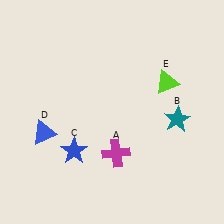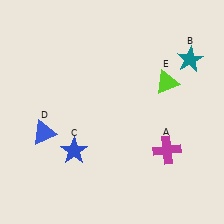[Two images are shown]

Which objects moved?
The objects that moved are: the magenta cross (A), the teal star (B).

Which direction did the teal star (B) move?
The teal star (B) moved up.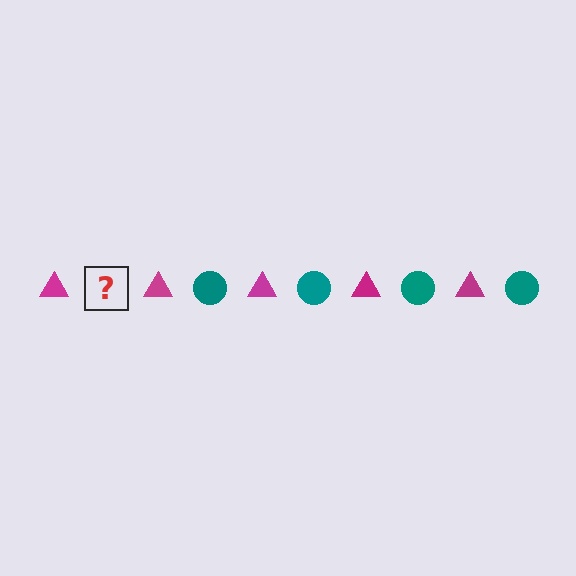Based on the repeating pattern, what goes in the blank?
The blank should be a teal circle.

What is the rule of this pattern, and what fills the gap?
The rule is that the pattern alternates between magenta triangle and teal circle. The gap should be filled with a teal circle.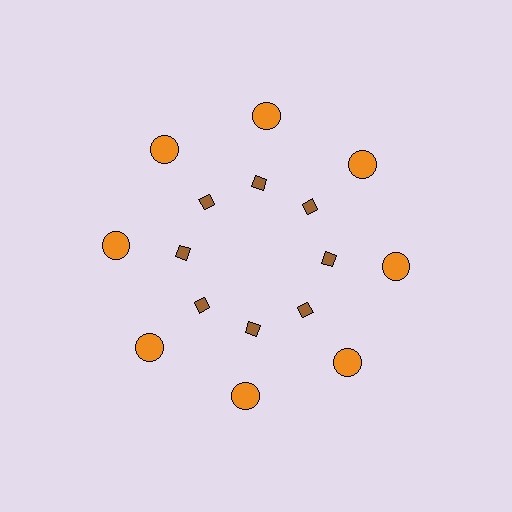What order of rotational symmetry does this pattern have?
This pattern has 8-fold rotational symmetry.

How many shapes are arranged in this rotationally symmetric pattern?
There are 16 shapes, arranged in 8 groups of 2.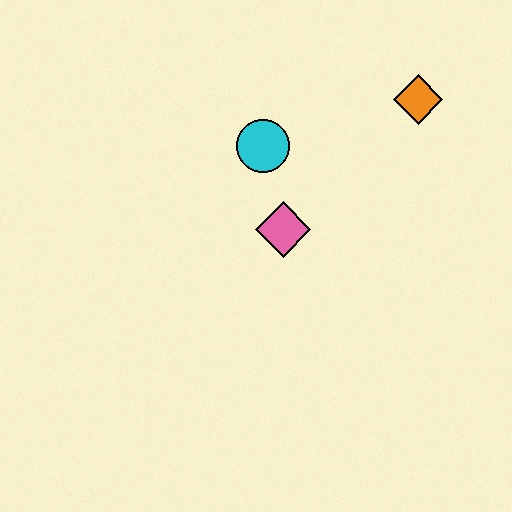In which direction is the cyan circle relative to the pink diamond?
The cyan circle is above the pink diamond.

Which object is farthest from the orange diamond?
The pink diamond is farthest from the orange diamond.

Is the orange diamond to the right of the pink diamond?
Yes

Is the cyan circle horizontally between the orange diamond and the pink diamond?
No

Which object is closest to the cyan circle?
The pink diamond is closest to the cyan circle.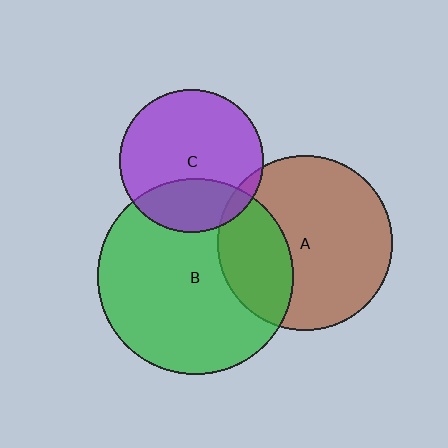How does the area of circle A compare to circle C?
Approximately 1.5 times.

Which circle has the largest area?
Circle B (green).